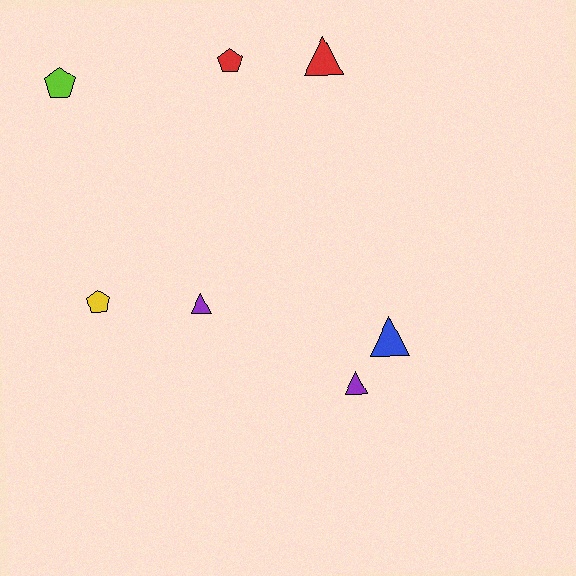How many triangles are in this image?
There are 4 triangles.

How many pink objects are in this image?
There are no pink objects.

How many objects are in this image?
There are 7 objects.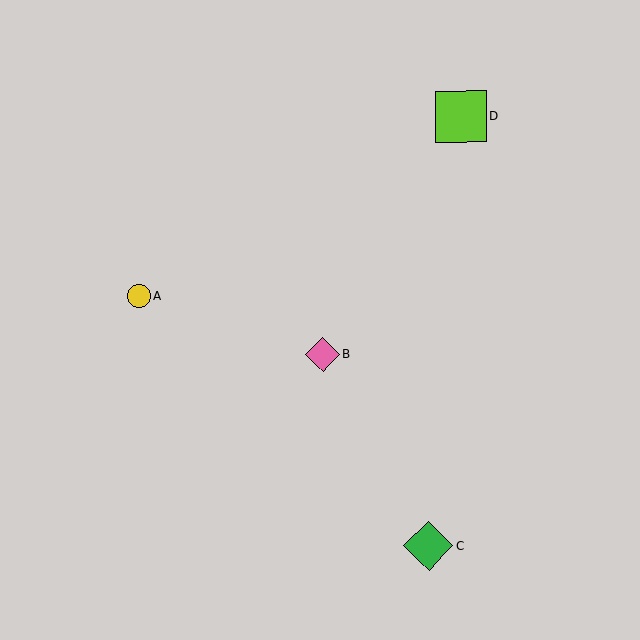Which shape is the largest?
The lime square (labeled D) is the largest.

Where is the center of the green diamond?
The center of the green diamond is at (429, 546).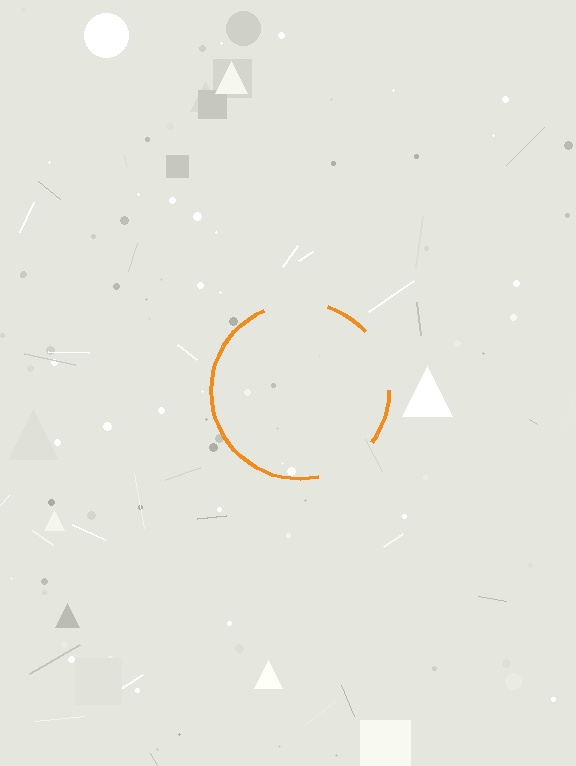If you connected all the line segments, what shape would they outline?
They would outline a circle.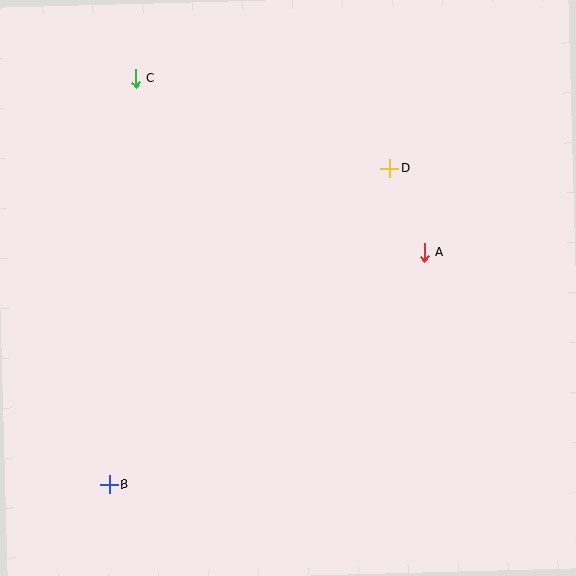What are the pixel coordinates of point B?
Point B is at (109, 485).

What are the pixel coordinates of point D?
Point D is at (390, 169).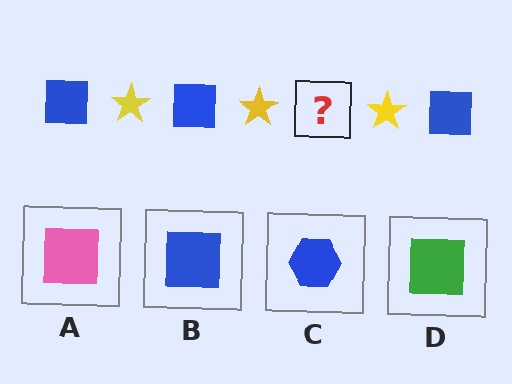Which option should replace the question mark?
Option B.